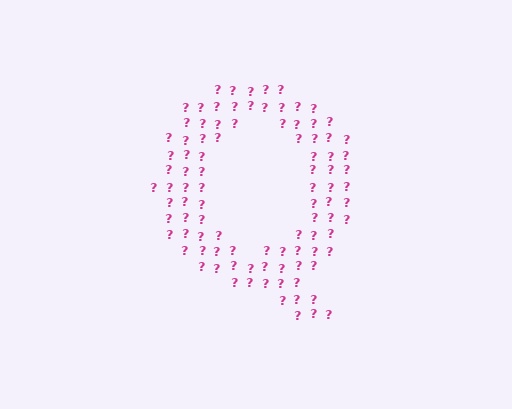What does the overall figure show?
The overall figure shows the letter Q.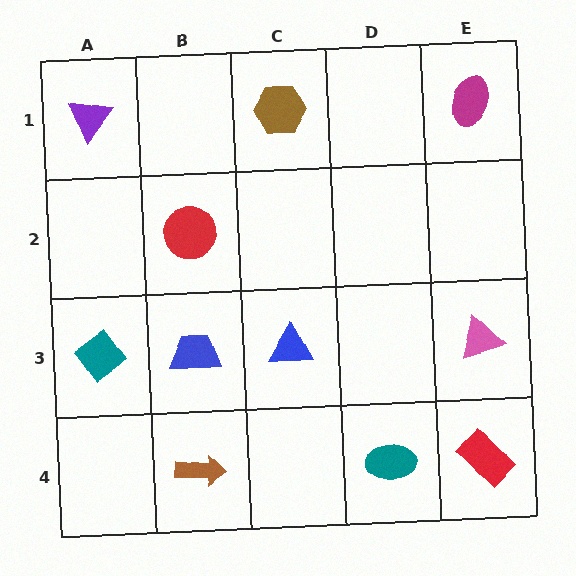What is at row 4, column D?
A teal ellipse.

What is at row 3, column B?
A blue trapezoid.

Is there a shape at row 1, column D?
No, that cell is empty.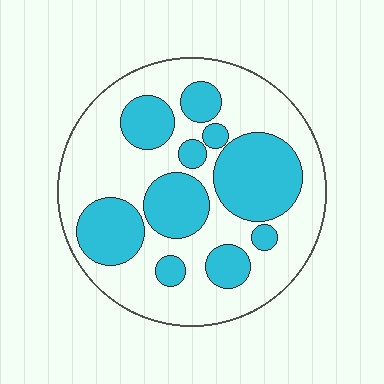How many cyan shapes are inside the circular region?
10.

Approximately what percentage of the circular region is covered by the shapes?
Approximately 40%.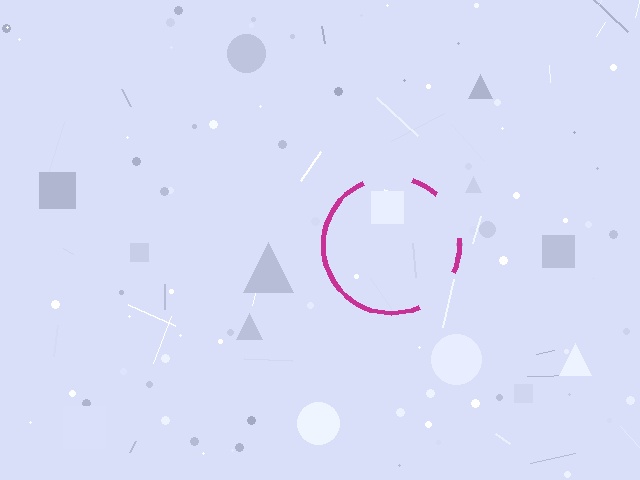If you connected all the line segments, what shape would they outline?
They would outline a circle.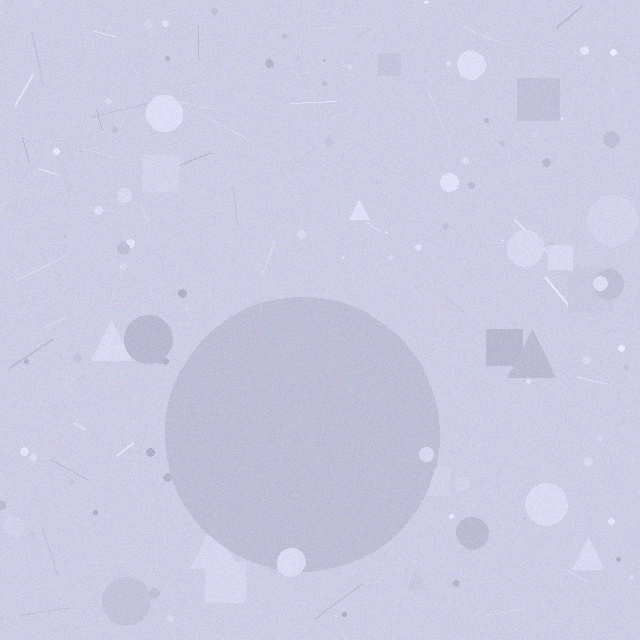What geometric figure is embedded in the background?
A circle is embedded in the background.